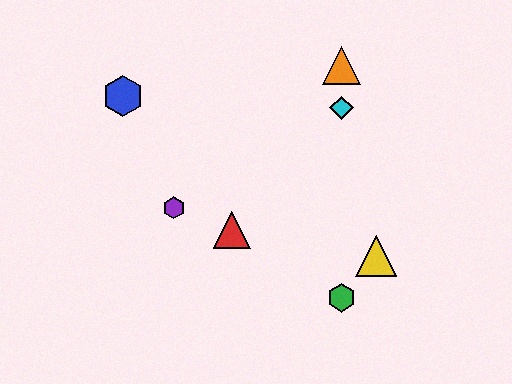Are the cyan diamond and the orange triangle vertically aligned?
Yes, both are at x≈342.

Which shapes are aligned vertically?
The green hexagon, the orange triangle, the cyan diamond are aligned vertically.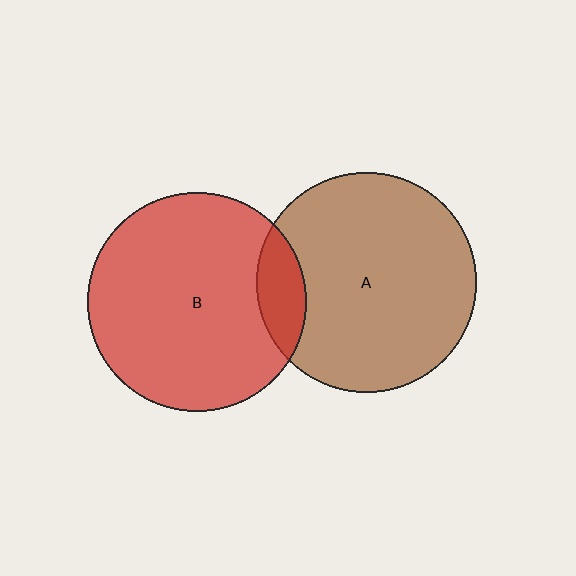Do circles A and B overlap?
Yes.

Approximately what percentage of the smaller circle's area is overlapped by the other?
Approximately 10%.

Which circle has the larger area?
Circle A (brown).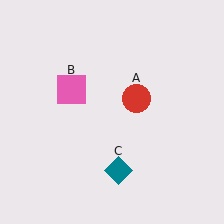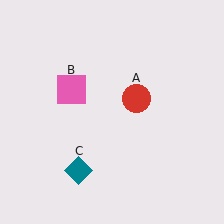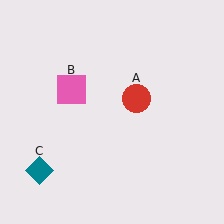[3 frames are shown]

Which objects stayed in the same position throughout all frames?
Red circle (object A) and pink square (object B) remained stationary.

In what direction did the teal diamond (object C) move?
The teal diamond (object C) moved left.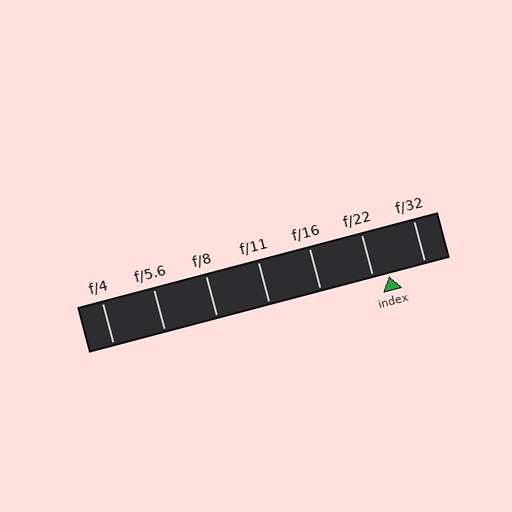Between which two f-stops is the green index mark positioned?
The index mark is between f/22 and f/32.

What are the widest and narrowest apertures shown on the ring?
The widest aperture shown is f/4 and the narrowest is f/32.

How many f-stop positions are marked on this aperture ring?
There are 7 f-stop positions marked.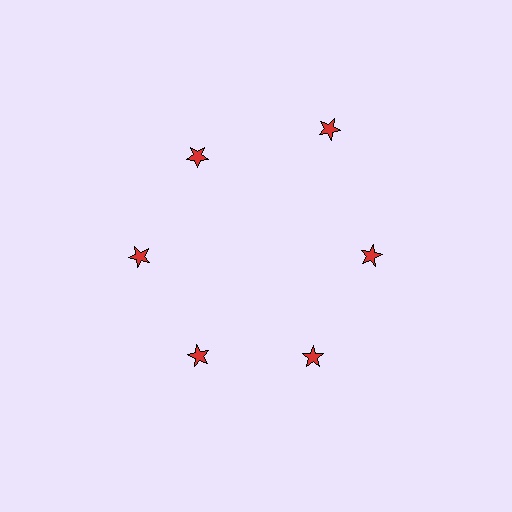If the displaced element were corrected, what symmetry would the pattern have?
It would have 6-fold rotational symmetry — the pattern would map onto itself every 60 degrees.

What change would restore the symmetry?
The symmetry would be restored by moving it inward, back onto the ring so that all 6 stars sit at equal angles and equal distance from the center.